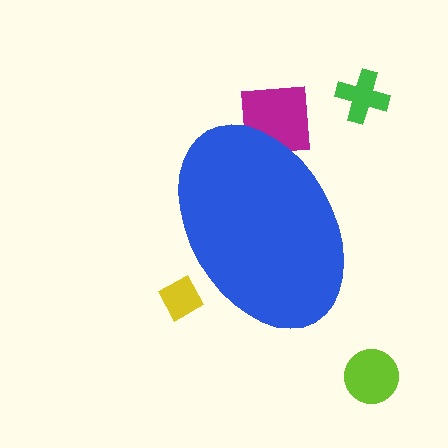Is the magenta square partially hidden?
Yes, the magenta square is partially hidden behind the blue ellipse.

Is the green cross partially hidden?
No, the green cross is fully visible.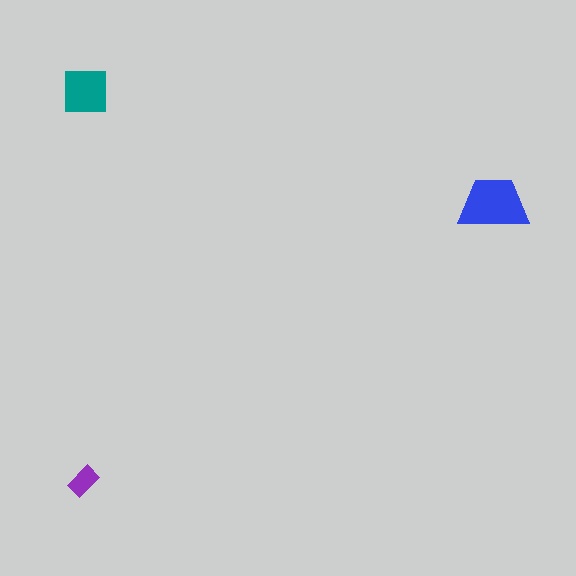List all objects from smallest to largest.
The purple rectangle, the teal square, the blue trapezoid.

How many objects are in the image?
There are 3 objects in the image.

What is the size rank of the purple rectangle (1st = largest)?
3rd.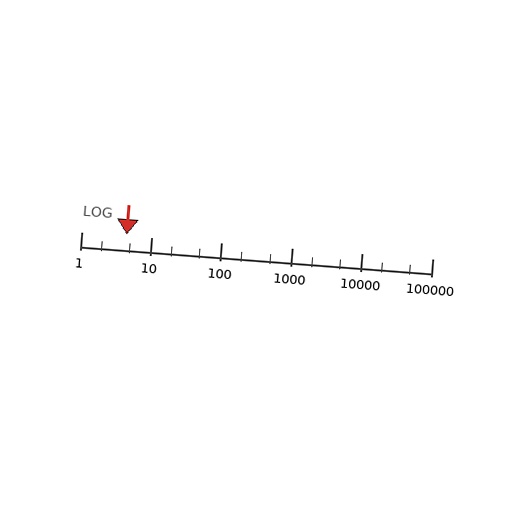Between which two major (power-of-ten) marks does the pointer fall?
The pointer is between 1 and 10.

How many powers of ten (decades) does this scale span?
The scale spans 5 decades, from 1 to 100000.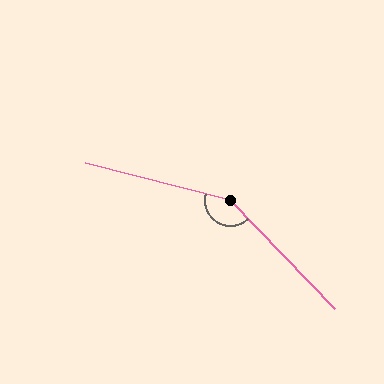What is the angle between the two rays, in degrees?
Approximately 148 degrees.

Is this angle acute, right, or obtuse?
It is obtuse.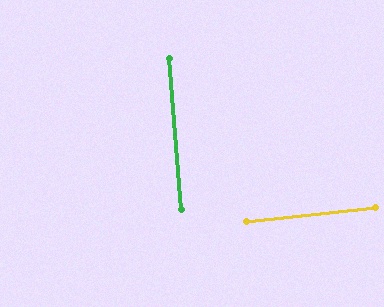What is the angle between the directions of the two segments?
Approximately 89 degrees.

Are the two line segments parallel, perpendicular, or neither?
Perpendicular — they meet at approximately 89°.